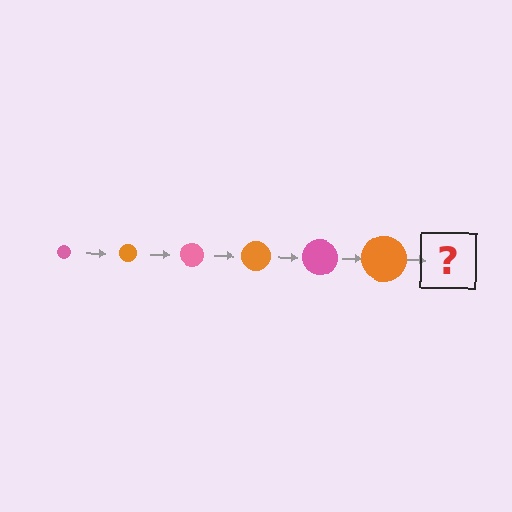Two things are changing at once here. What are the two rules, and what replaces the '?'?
The two rules are that the circle grows larger each step and the color cycles through pink and orange. The '?' should be a pink circle, larger than the previous one.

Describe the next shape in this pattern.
It should be a pink circle, larger than the previous one.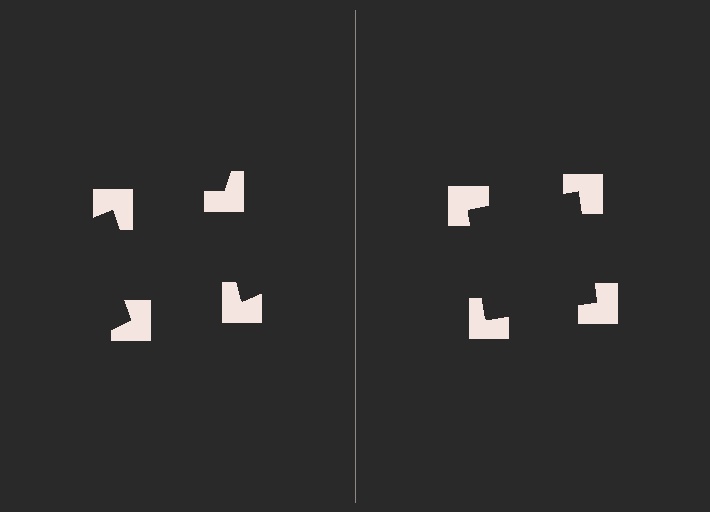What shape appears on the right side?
An illusory square.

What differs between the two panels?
The notched squares are positioned identically on both sides; only the wedge orientations differ. On the right they align to a square; on the left they are misaligned.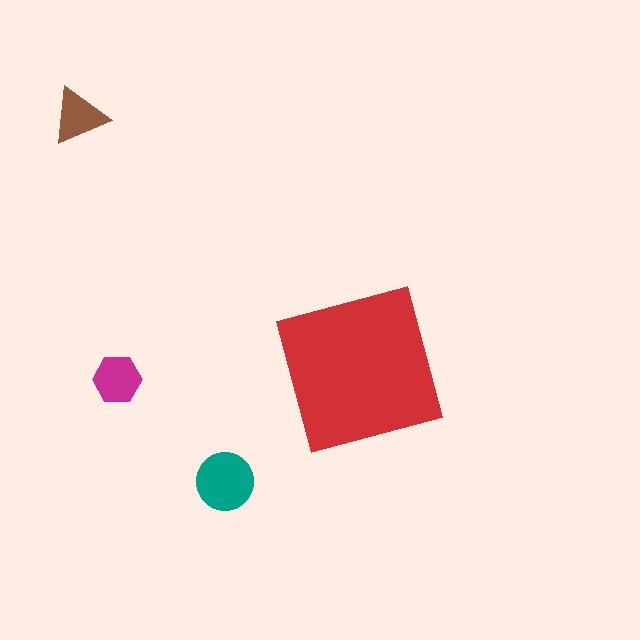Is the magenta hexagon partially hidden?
No, the magenta hexagon is fully visible.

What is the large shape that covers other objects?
A red square.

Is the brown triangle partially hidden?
No, the brown triangle is fully visible.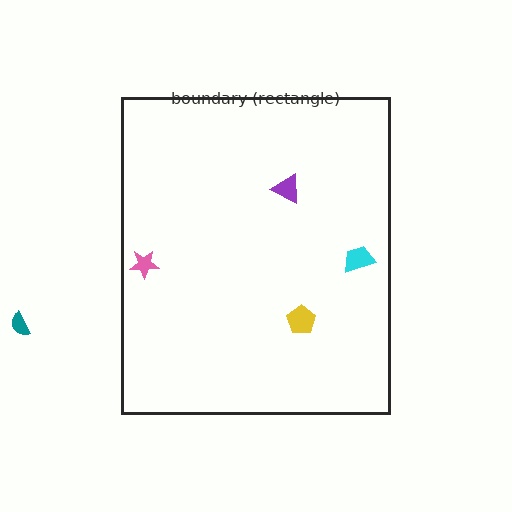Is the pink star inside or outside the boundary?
Inside.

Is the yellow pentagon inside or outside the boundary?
Inside.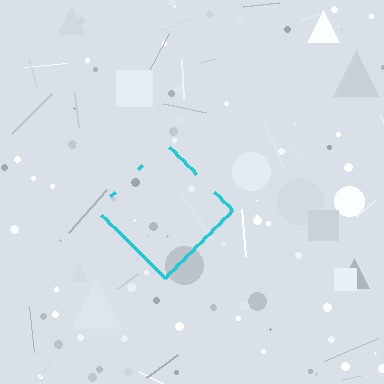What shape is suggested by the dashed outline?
The dashed outline suggests a diamond.